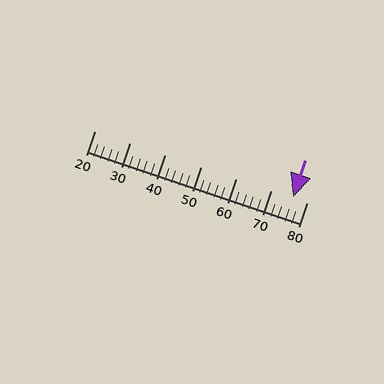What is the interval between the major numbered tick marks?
The major tick marks are spaced 10 units apart.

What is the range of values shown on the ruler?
The ruler shows values from 20 to 80.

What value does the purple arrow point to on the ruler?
The purple arrow points to approximately 76.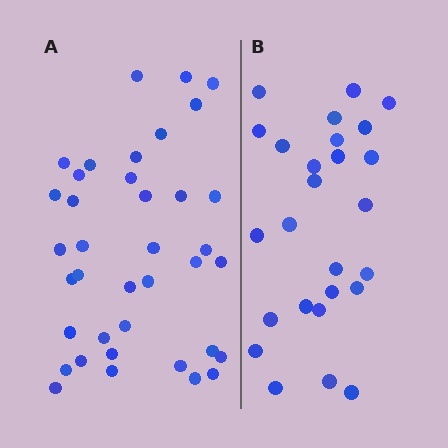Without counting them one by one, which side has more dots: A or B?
Region A (the left region) has more dots.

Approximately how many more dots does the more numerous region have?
Region A has roughly 12 or so more dots than region B.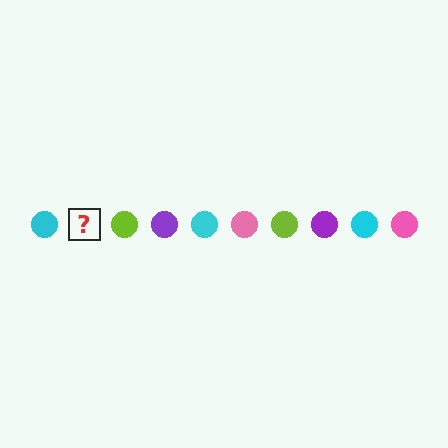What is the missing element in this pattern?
The missing element is a pink circle.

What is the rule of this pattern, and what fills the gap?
The rule is that the pattern cycles through cyan, pink, lime, purple circles. The gap should be filled with a pink circle.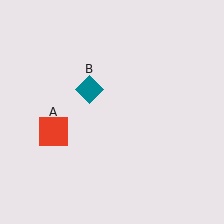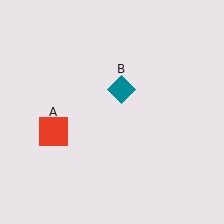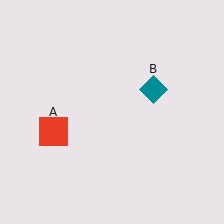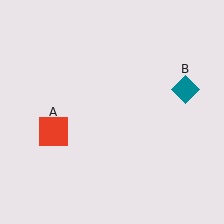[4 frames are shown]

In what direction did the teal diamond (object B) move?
The teal diamond (object B) moved right.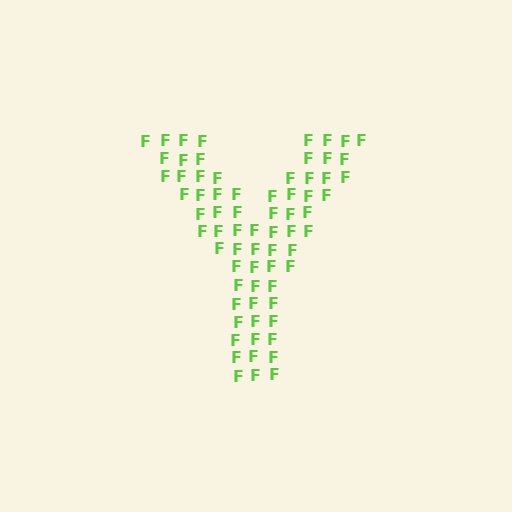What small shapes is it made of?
It is made of small letter F's.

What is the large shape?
The large shape is the letter Y.